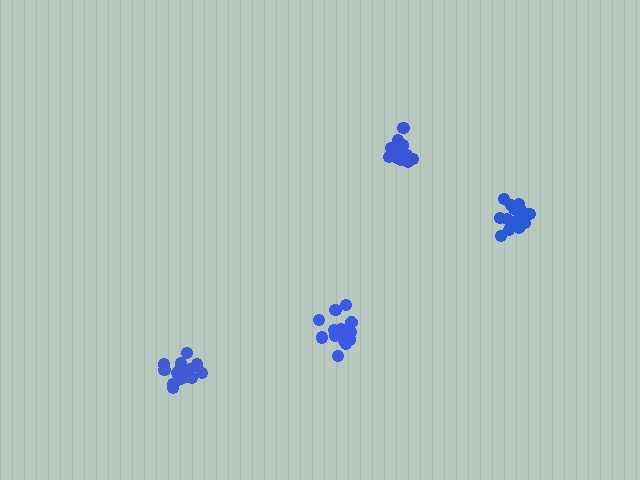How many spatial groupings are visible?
There are 4 spatial groupings.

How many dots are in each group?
Group 1: 18 dots, Group 2: 15 dots, Group 3: 16 dots, Group 4: 19 dots (68 total).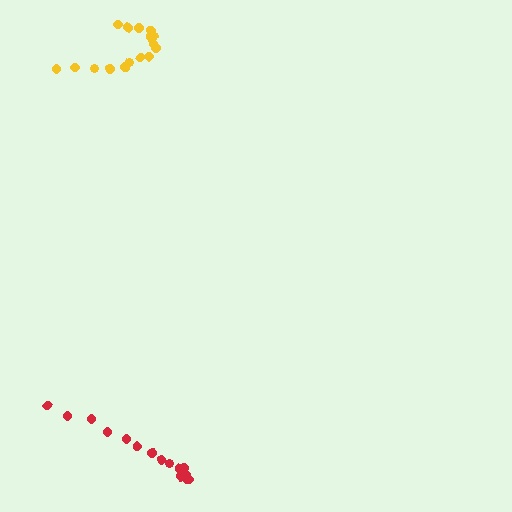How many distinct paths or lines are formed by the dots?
There are 2 distinct paths.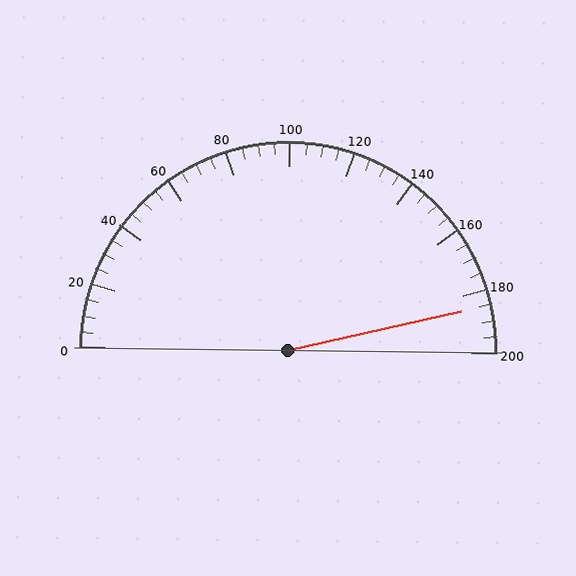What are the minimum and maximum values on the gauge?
The gauge ranges from 0 to 200.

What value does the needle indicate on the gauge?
The needle indicates approximately 185.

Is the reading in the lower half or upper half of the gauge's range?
The reading is in the upper half of the range (0 to 200).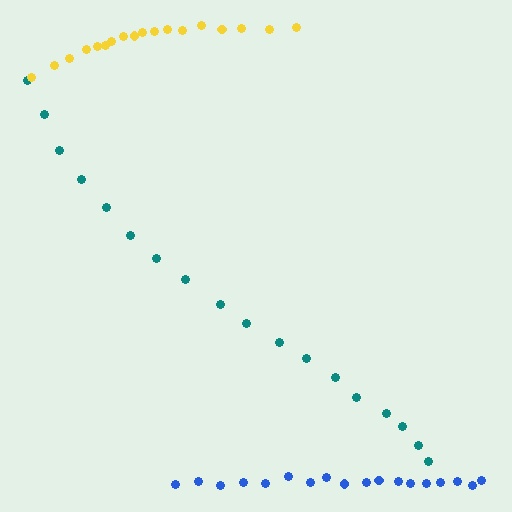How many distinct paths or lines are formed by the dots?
There are 3 distinct paths.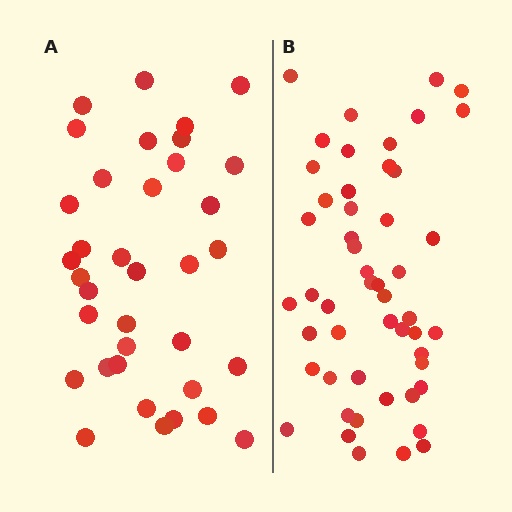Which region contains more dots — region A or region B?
Region B (the right region) has more dots.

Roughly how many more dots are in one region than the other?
Region B has approximately 15 more dots than region A.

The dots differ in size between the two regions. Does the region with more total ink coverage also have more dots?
No. Region A has more total ink coverage because its dots are larger, but region B actually contains more individual dots. Total area can be misleading — the number of items is what matters here.